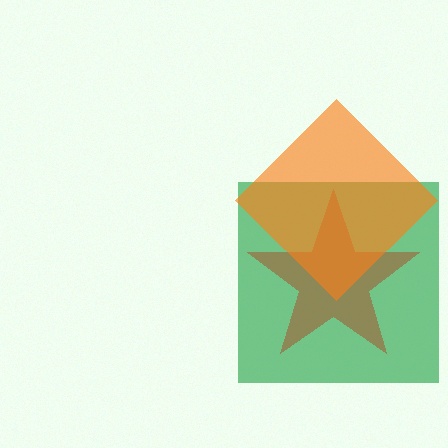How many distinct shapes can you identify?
There are 3 distinct shapes: a green square, a brown star, an orange diamond.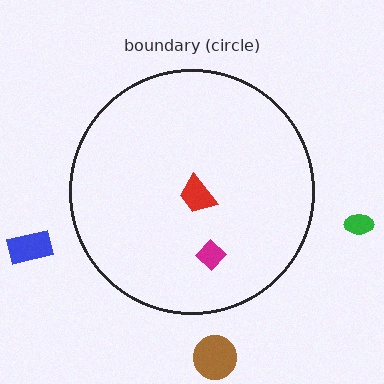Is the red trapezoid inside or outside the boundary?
Inside.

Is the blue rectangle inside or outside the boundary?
Outside.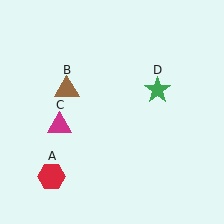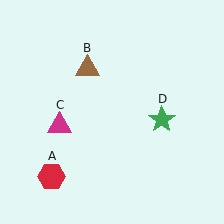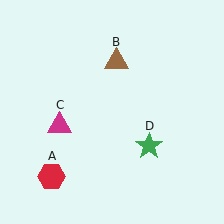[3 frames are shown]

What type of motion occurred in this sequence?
The brown triangle (object B), green star (object D) rotated clockwise around the center of the scene.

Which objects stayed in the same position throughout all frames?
Red hexagon (object A) and magenta triangle (object C) remained stationary.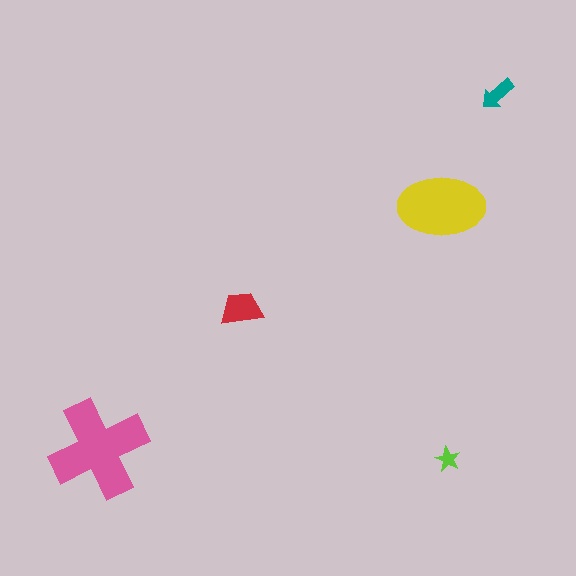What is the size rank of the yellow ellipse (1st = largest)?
2nd.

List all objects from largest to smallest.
The pink cross, the yellow ellipse, the red trapezoid, the teal arrow, the lime star.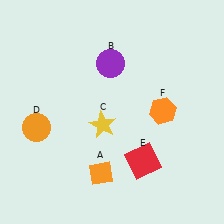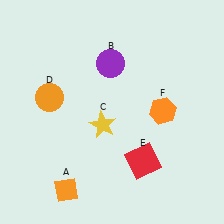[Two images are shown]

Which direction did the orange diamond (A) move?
The orange diamond (A) moved left.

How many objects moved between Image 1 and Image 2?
2 objects moved between the two images.